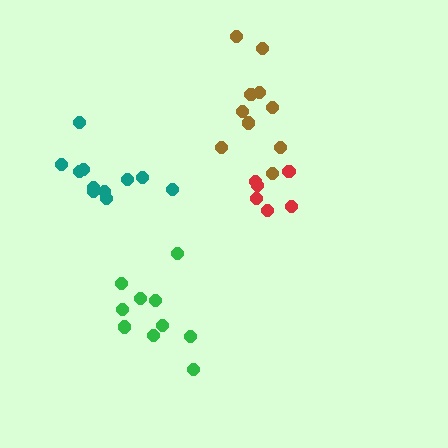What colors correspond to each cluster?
The clusters are colored: red, teal, brown, green.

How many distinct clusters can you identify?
There are 4 distinct clusters.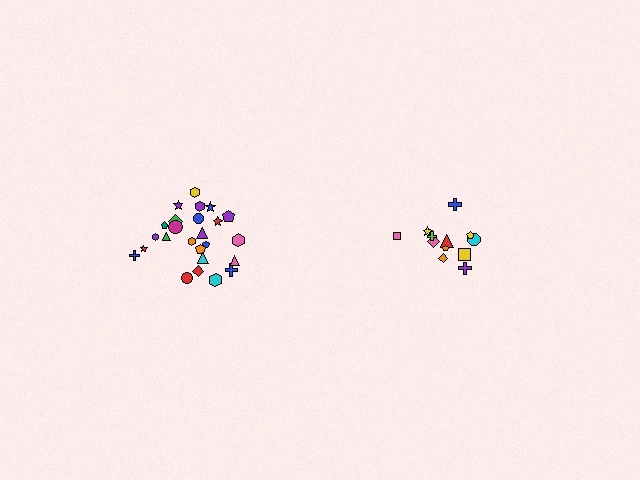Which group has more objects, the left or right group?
The left group.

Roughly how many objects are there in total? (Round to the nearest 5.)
Roughly 35 objects in total.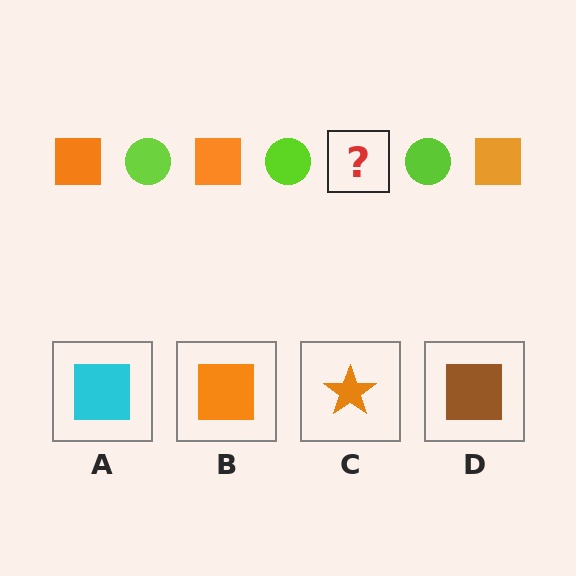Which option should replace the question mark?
Option B.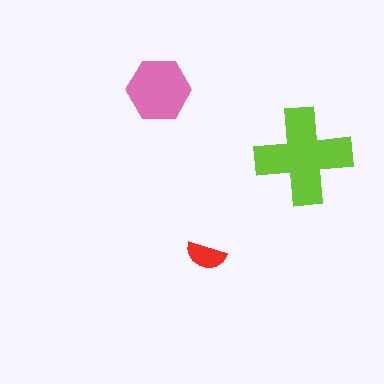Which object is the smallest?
The red semicircle.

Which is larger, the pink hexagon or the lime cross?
The lime cross.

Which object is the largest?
The lime cross.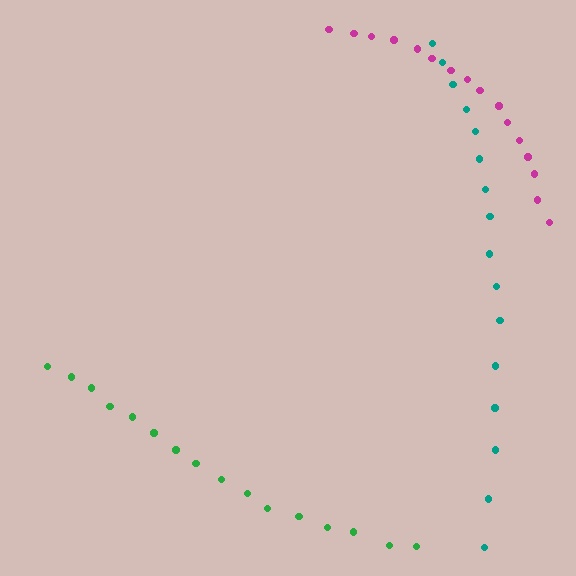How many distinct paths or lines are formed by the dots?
There are 3 distinct paths.